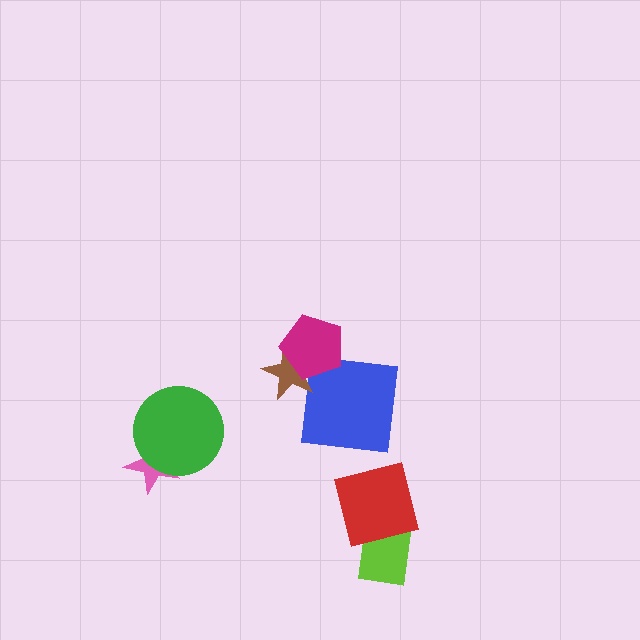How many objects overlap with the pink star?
1 object overlaps with the pink star.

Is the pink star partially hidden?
Yes, it is partially covered by another shape.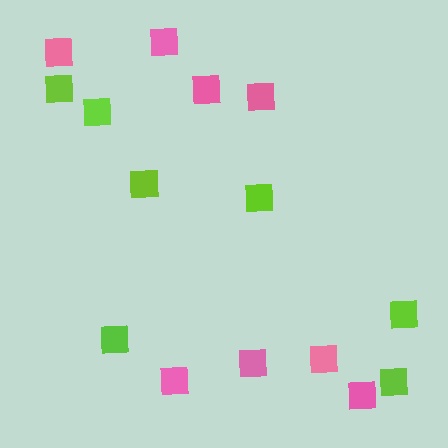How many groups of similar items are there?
There are 2 groups: one group of pink squares (8) and one group of lime squares (7).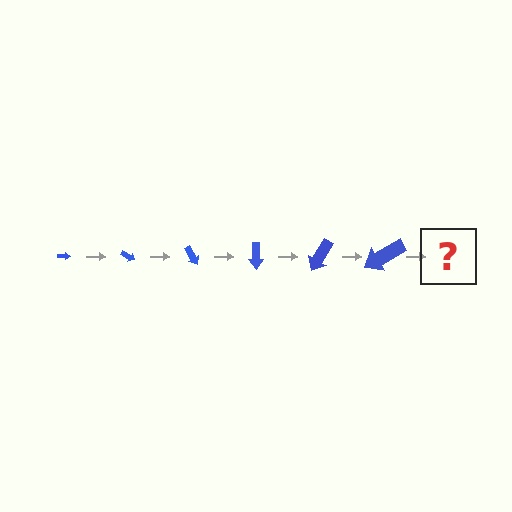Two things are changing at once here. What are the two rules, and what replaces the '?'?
The two rules are that the arrow grows larger each step and it rotates 30 degrees each step. The '?' should be an arrow, larger than the previous one and rotated 180 degrees from the start.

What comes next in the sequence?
The next element should be an arrow, larger than the previous one and rotated 180 degrees from the start.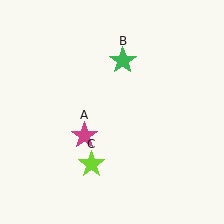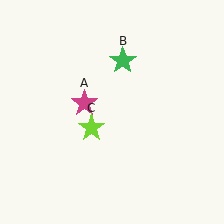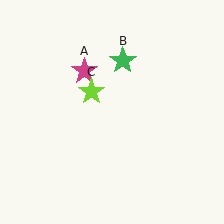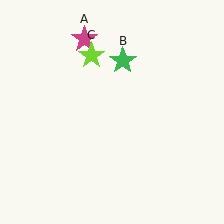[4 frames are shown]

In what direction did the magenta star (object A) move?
The magenta star (object A) moved up.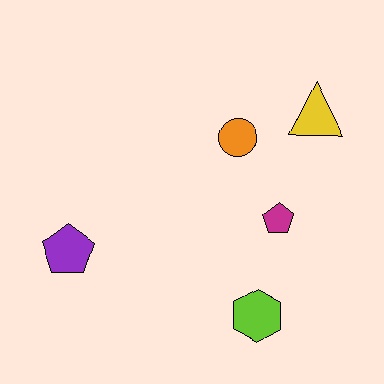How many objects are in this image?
There are 5 objects.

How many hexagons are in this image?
There is 1 hexagon.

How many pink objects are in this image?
There are no pink objects.